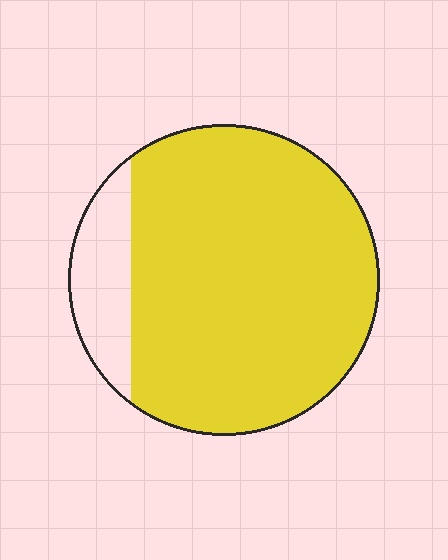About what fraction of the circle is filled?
About seven eighths (7/8).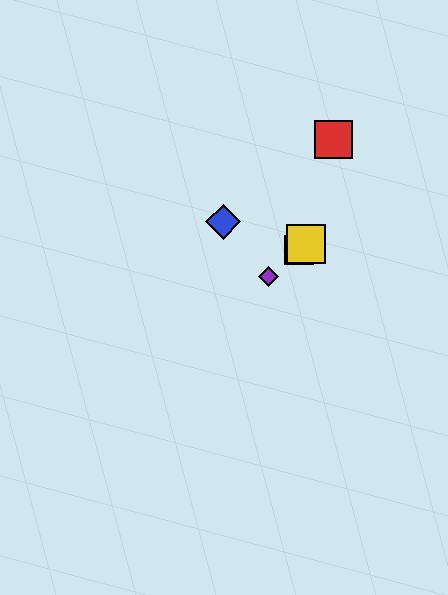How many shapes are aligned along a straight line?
3 shapes (the green square, the yellow square, the purple diamond) are aligned along a straight line.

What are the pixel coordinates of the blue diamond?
The blue diamond is at (223, 222).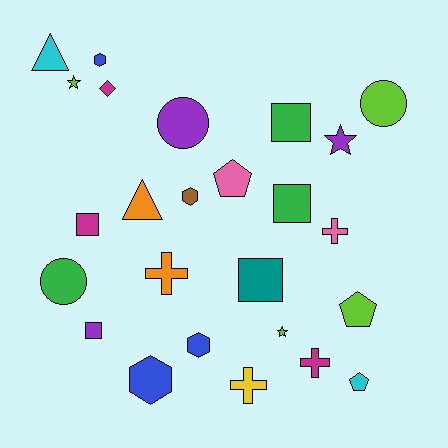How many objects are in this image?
There are 25 objects.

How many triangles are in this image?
There are 2 triangles.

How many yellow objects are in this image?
There is 1 yellow object.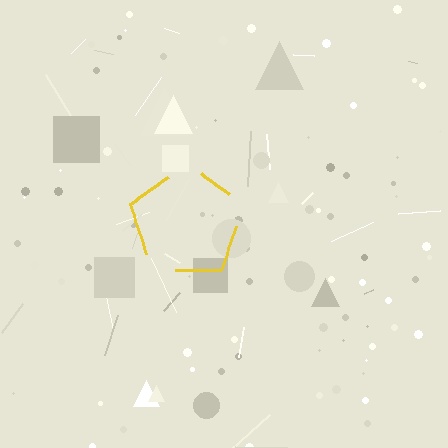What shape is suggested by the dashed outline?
The dashed outline suggests a pentagon.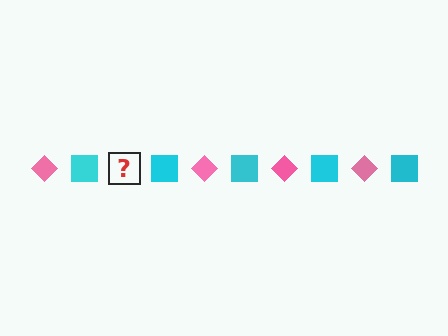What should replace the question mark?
The question mark should be replaced with a pink diamond.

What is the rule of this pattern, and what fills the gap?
The rule is that the pattern alternates between pink diamond and cyan square. The gap should be filled with a pink diamond.